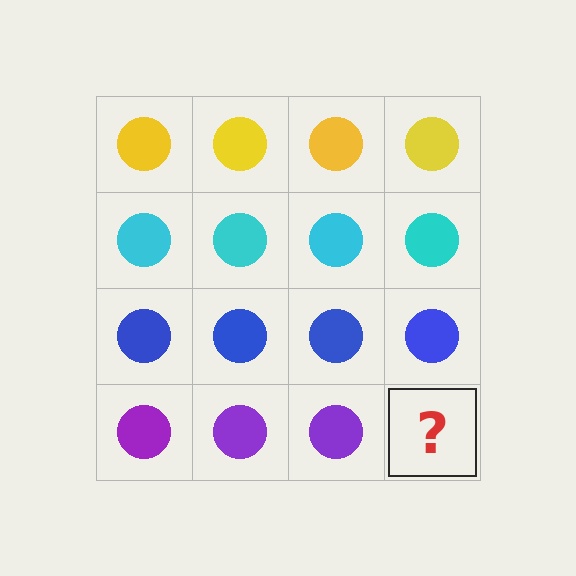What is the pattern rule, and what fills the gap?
The rule is that each row has a consistent color. The gap should be filled with a purple circle.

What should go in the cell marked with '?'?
The missing cell should contain a purple circle.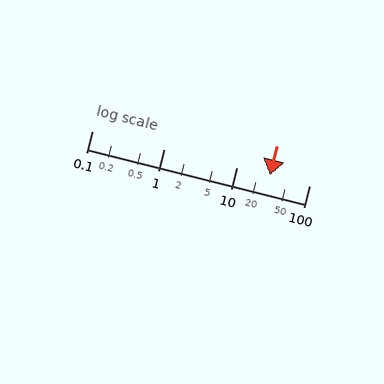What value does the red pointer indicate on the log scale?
The pointer indicates approximately 29.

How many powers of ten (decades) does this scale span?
The scale spans 3 decades, from 0.1 to 100.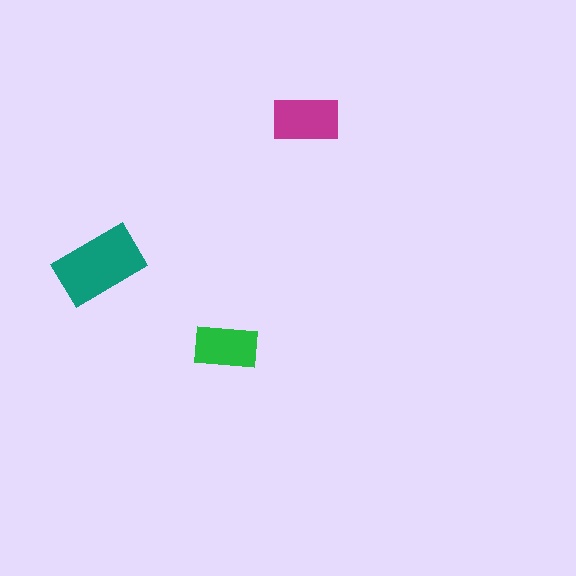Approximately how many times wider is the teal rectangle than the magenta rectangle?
About 1.5 times wider.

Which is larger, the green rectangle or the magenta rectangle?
The magenta one.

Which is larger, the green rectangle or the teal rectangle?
The teal one.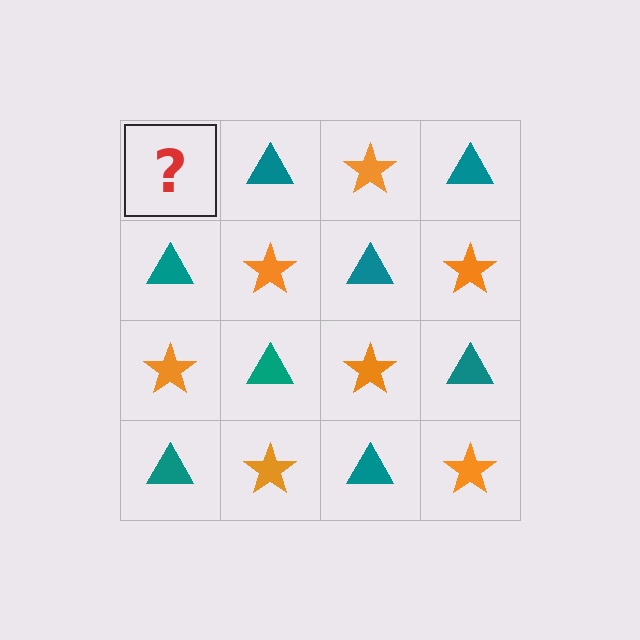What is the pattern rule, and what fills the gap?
The rule is that it alternates orange star and teal triangle in a checkerboard pattern. The gap should be filled with an orange star.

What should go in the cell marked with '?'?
The missing cell should contain an orange star.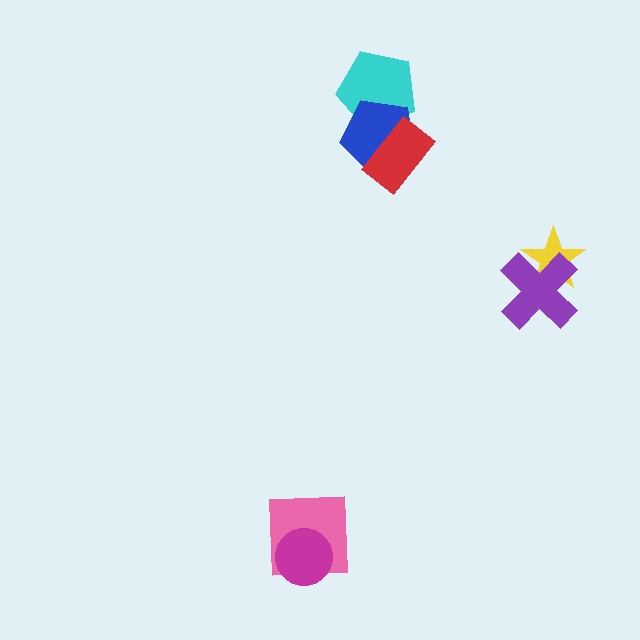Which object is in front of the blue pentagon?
The red rectangle is in front of the blue pentagon.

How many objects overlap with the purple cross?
1 object overlaps with the purple cross.